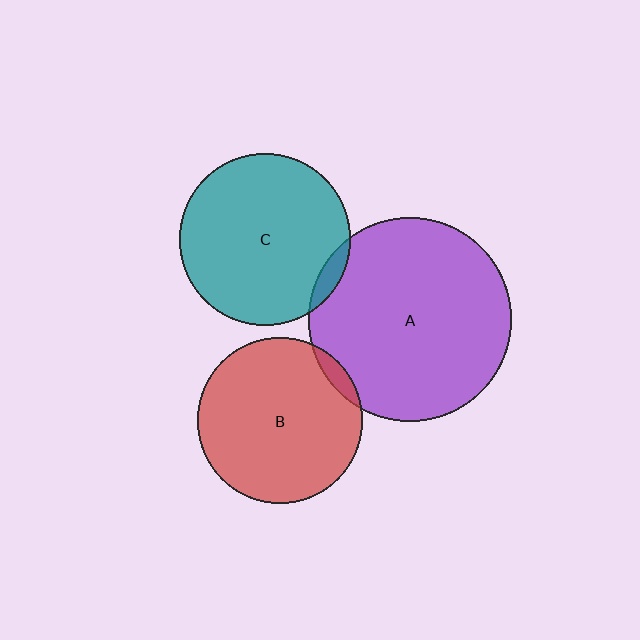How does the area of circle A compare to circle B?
Approximately 1.5 times.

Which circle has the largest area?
Circle A (purple).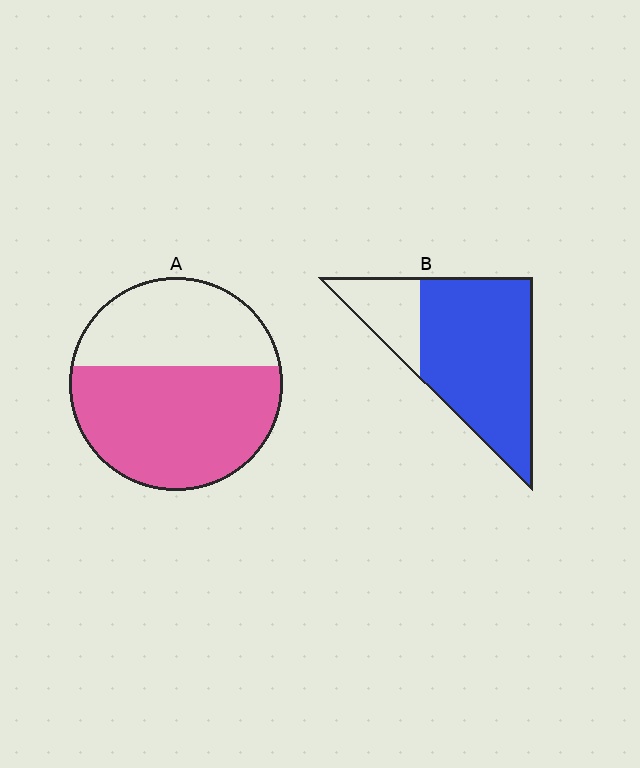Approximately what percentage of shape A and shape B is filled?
A is approximately 60% and B is approximately 75%.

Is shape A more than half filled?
Yes.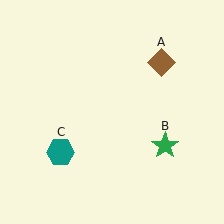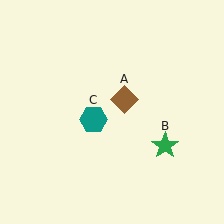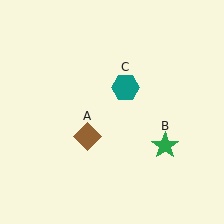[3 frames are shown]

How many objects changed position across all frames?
2 objects changed position: brown diamond (object A), teal hexagon (object C).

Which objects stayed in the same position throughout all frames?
Green star (object B) remained stationary.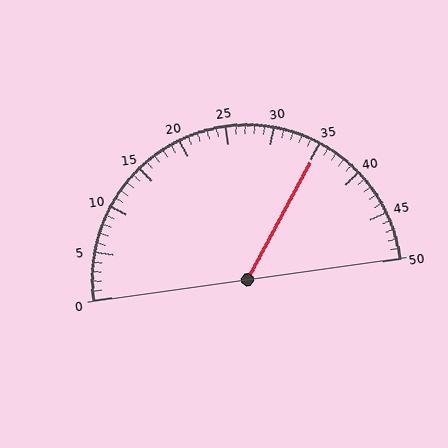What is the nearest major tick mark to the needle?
The nearest major tick mark is 35.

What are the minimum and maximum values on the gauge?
The gauge ranges from 0 to 50.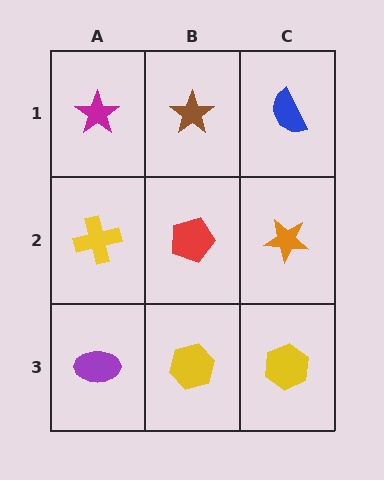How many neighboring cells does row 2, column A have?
3.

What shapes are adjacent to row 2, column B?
A brown star (row 1, column B), a yellow hexagon (row 3, column B), a yellow cross (row 2, column A), an orange star (row 2, column C).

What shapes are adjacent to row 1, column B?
A red pentagon (row 2, column B), a magenta star (row 1, column A), a blue semicircle (row 1, column C).